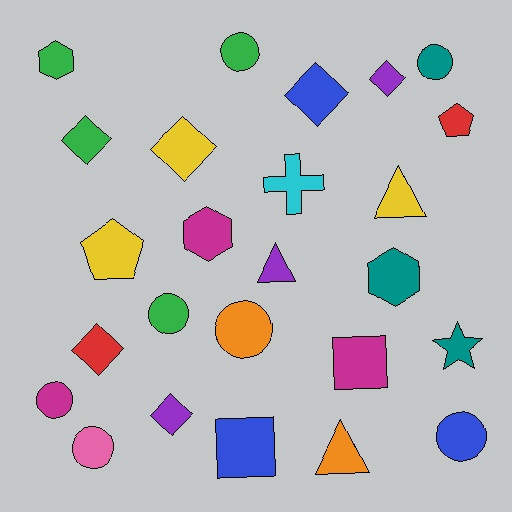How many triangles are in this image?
There are 3 triangles.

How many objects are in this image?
There are 25 objects.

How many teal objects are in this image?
There are 3 teal objects.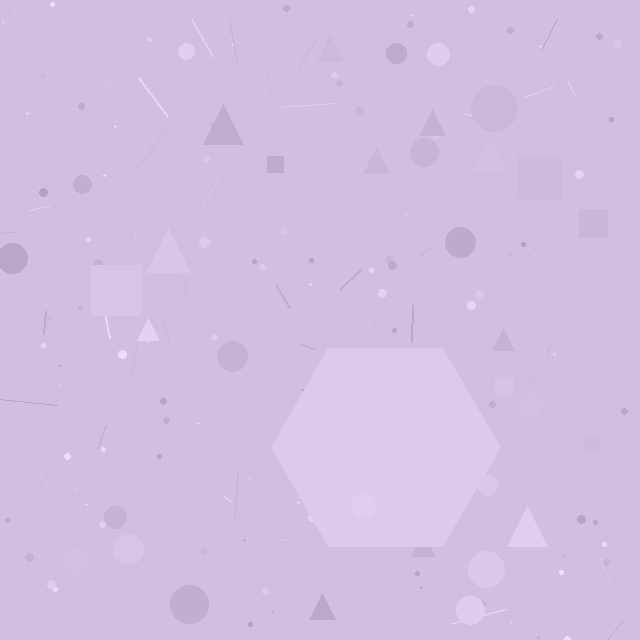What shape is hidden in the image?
A hexagon is hidden in the image.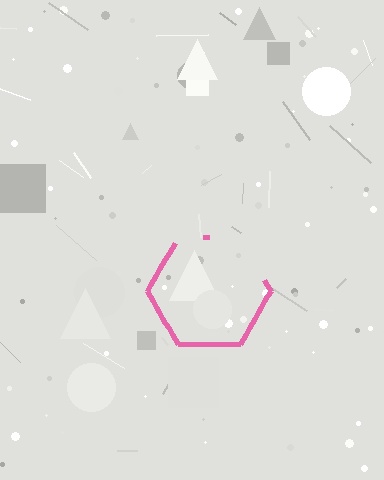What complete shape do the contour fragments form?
The contour fragments form a hexagon.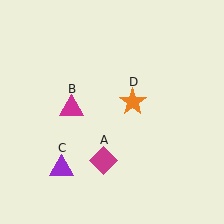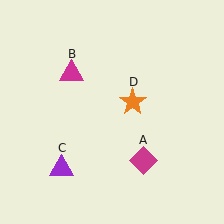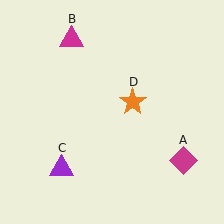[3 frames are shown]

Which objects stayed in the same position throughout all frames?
Purple triangle (object C) and orange star (object D) remained stationary.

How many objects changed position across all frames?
2 objects changed position: magenta diamond (object A), magenta triangle (object B).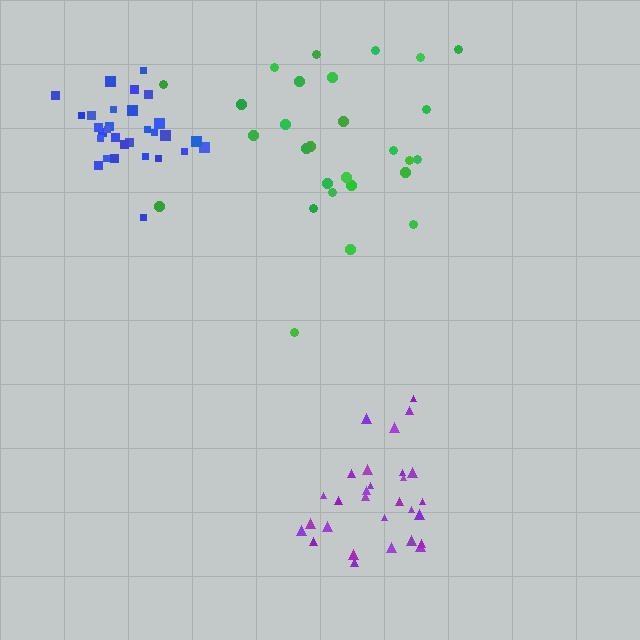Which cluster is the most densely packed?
Blue.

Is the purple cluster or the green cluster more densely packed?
Purple.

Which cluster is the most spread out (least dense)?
Green.